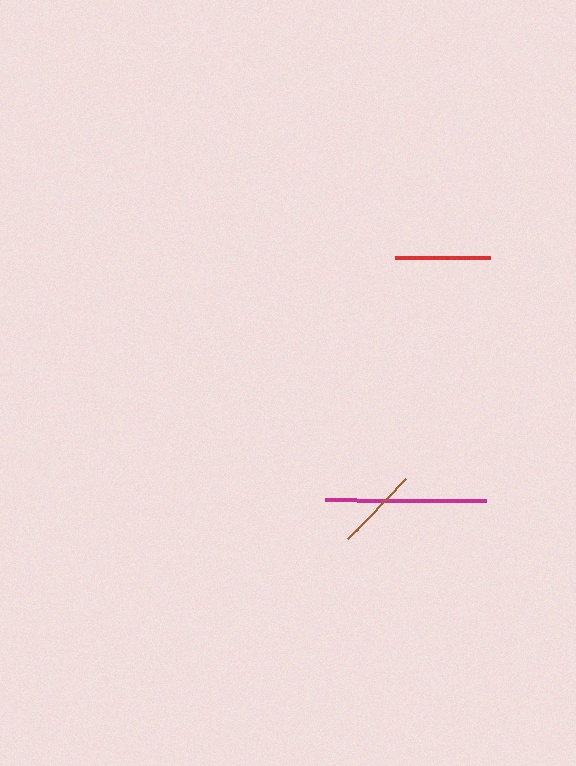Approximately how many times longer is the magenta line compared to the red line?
The magenta line is approximately 1.7 times the length of the red line.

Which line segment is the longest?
The magenta line is the longest at approximately 161 pixels.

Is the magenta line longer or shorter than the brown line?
The magenta line is longer than the brown line.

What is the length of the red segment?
The red segment is approximately 95 pixels long.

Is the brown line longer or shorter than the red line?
The red line is longer than the brown line.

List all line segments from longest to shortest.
From longest to shortest: magenta, red, brown.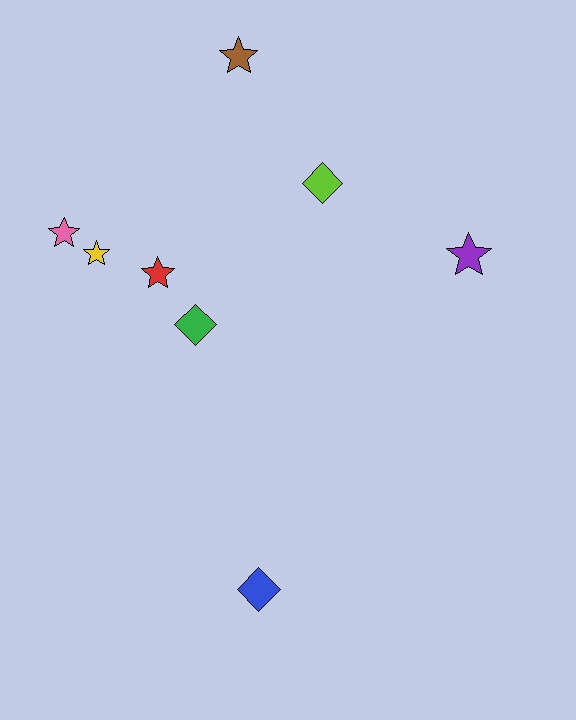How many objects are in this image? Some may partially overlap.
There are 8 objects.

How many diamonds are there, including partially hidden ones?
There are 3 diamonds.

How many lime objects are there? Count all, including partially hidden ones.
There is 1 lime object.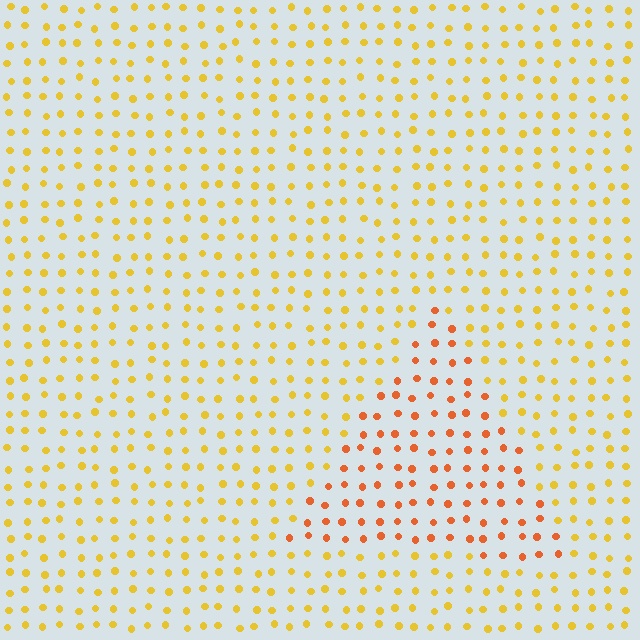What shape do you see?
I see a triangle.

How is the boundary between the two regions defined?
The boundary is defined purely by a slight shift in hue (about 32 degrees). Spacing, size, and orientation are identical on both sides.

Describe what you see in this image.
The image is filled with small yellow elements in a uniform arrangement. A triangle-shaped region is visible where the elements are tinted to a slightly different hue, forming a subtle color boundary.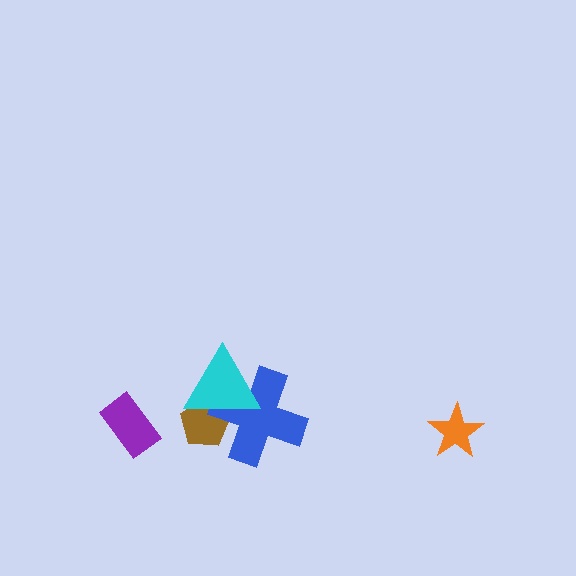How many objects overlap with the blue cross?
2 objects overlap with the blue cross.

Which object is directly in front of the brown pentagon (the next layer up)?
The blue cross is directly in front of the brown pentagon.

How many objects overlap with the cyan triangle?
2 objects overlap with the cyan triangle.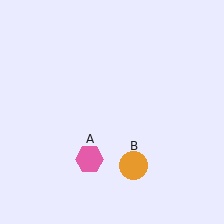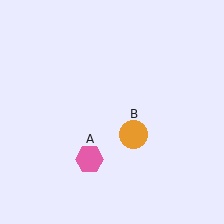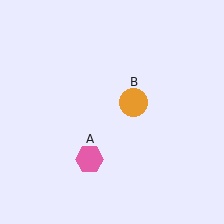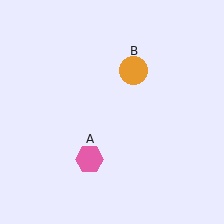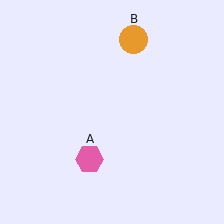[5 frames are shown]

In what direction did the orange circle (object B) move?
The orange circle (object B) moved up.